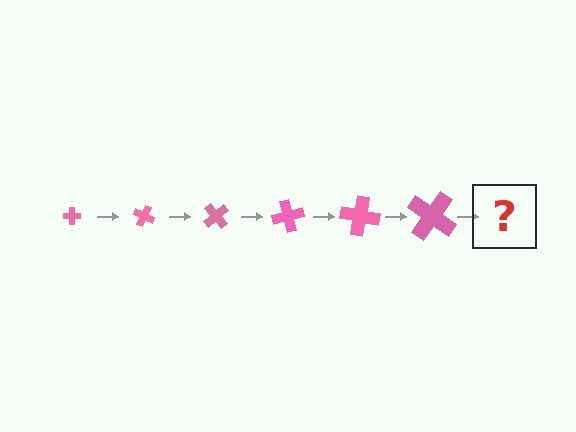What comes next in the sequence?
The next element should be a cross, larger than the previous one and rotated 150 degrees from the start.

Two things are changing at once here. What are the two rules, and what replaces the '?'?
The two rules are that the cross grows larger each step and it rotates 25 degrees each step. The '?' should be a cross, larger than the previous one and rotated 150 degrees from the start.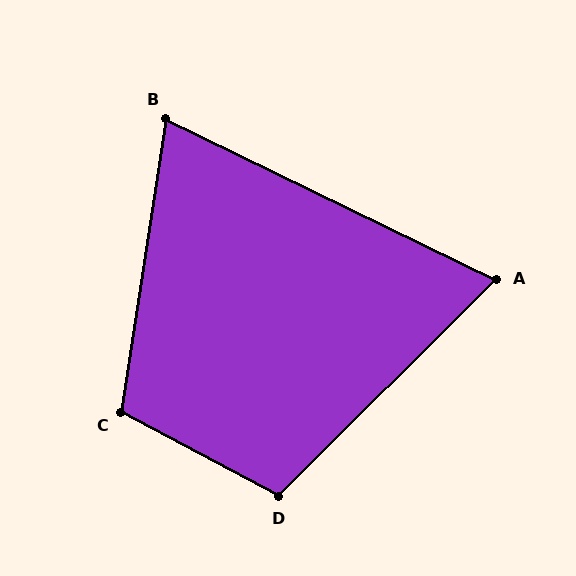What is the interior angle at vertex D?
Approximately 107 degrees (obtuse).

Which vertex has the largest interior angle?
C, at approximately 109 degrees.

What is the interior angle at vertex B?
Approximately 73 degrees (acute).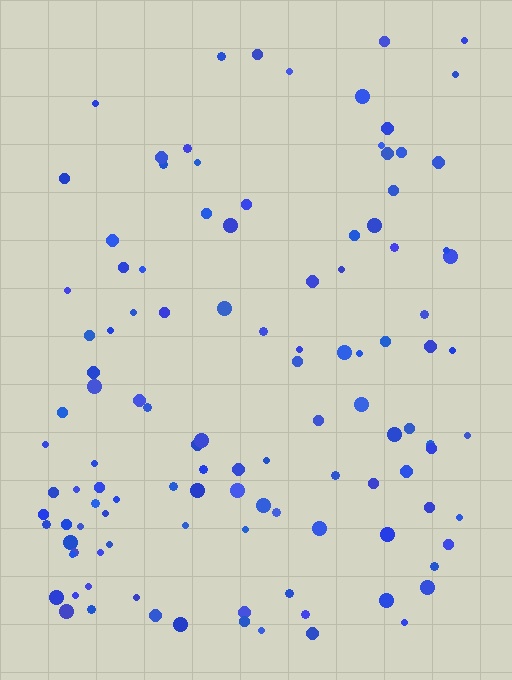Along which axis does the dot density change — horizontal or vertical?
Vertical.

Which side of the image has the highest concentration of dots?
The bottom.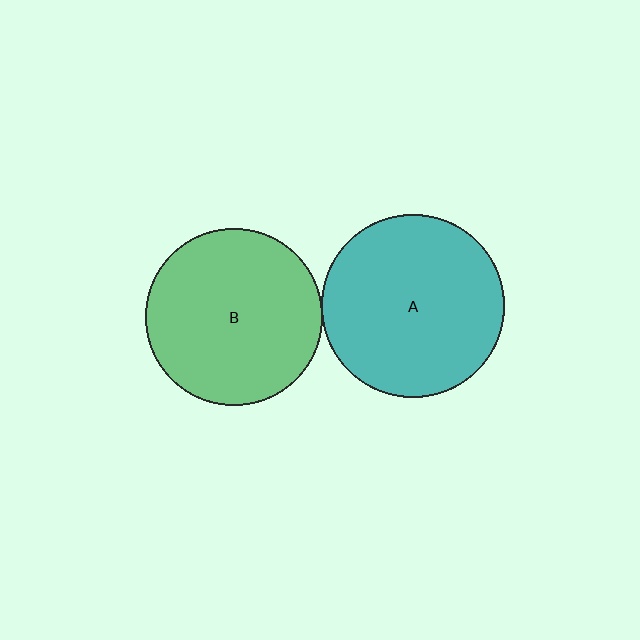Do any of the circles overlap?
No, none of the circles overlap.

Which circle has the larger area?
Circle A (teal).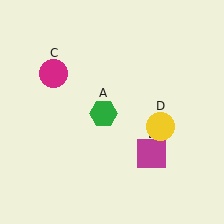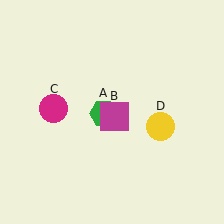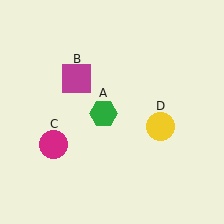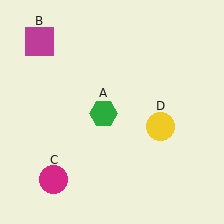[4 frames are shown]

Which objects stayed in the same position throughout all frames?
Green hexagon (object A) and yellow circle (object D) remained stationary.